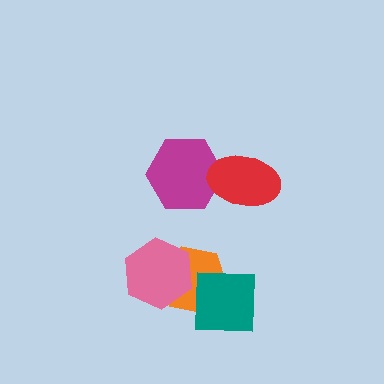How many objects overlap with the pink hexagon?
1 object overlaps with the pink hexagon.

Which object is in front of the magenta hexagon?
The red ellipse is in front of the magenta hexagon.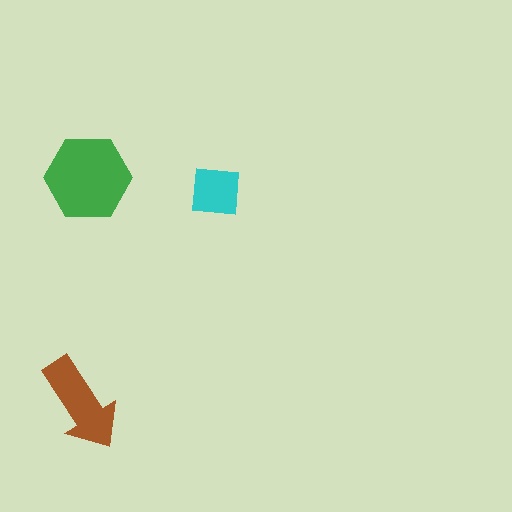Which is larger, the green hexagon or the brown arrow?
The green hexagon.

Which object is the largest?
The green hexagon.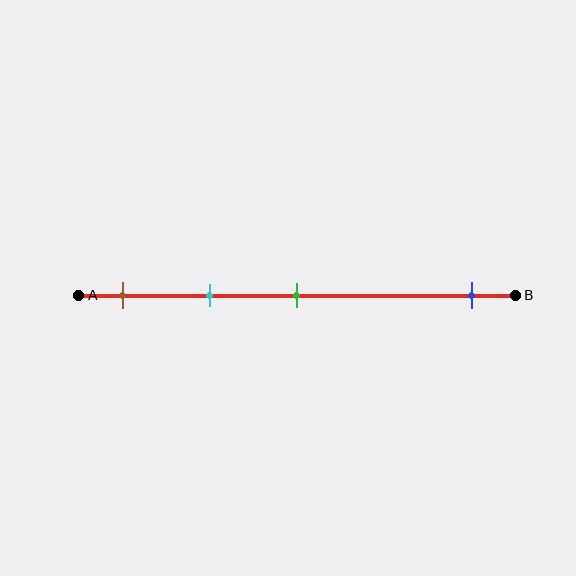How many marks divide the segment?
There are 4 marks dividing the segment.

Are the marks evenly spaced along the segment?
No, the marks are not evenly spaced.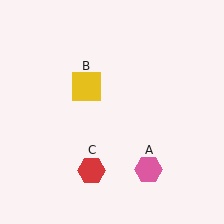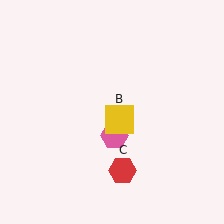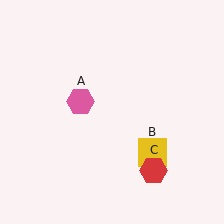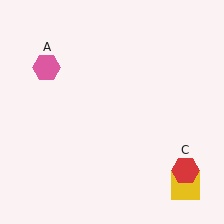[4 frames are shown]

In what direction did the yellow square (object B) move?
The yellow square (object B) moved down and to the right.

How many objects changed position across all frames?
3 objects changed position: pink hexagon (object A), yellow square (object B), red hexagon (object C).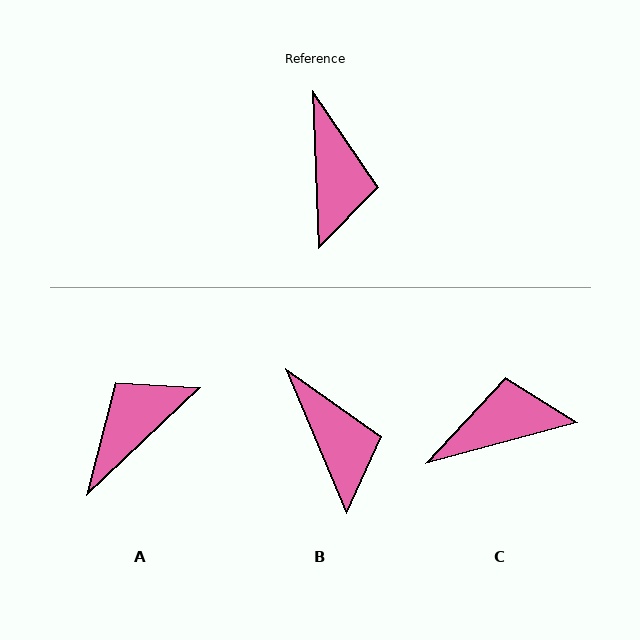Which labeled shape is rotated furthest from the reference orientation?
A, about 131 degrees away.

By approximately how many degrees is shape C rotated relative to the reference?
Approximately 103 degrees counter-clockwise.